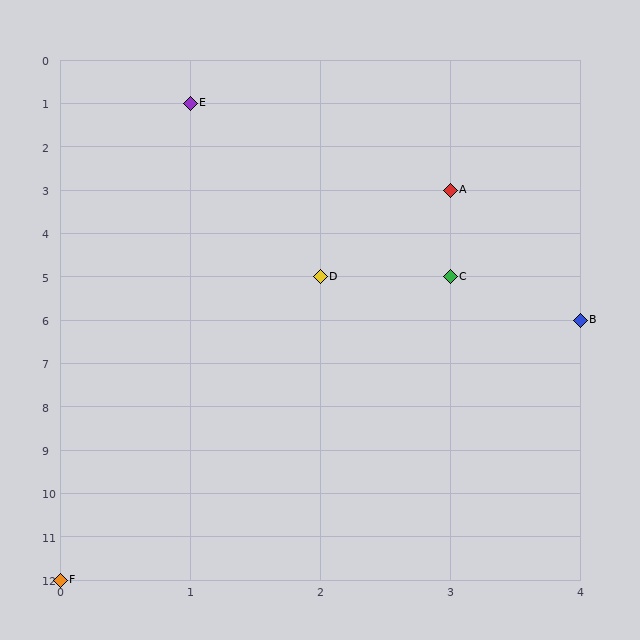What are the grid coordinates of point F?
Point F is at grid coordinates (0, 12).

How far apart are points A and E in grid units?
Points A and E are 2 columns and 2 rows apart (about 2.8 grid units diagonally).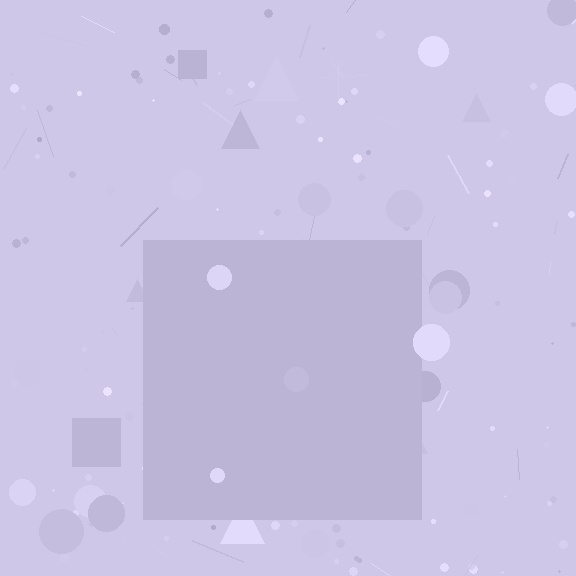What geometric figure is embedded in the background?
A square is embedded in the background.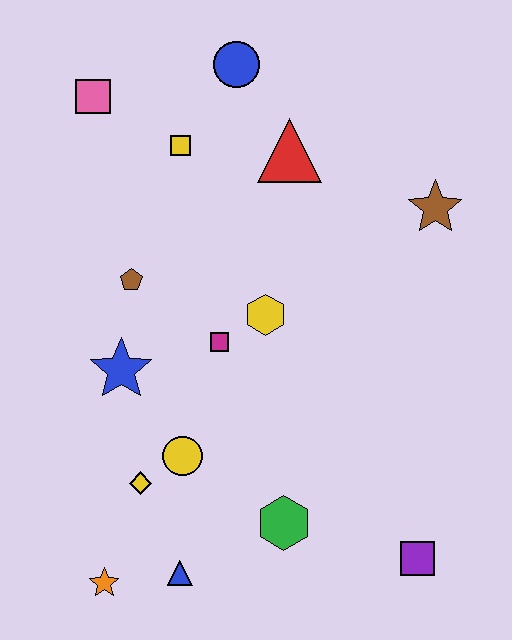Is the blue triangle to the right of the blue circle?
No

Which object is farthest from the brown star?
The orange star is farthest from the brown star.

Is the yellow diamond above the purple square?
Yes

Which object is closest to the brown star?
The red triangle is closest to the brown star.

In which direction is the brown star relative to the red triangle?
The brown star is to the right of the red triangle.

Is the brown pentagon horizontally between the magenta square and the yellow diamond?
No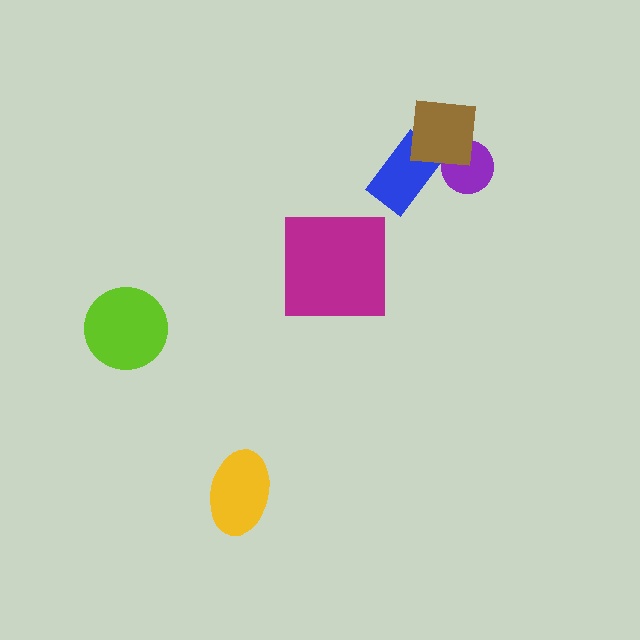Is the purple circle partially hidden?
Yes, it is partially covered by another shape.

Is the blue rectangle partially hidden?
Yes, it is partially covered by another shape.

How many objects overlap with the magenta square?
0 objects overlap with the magenta square.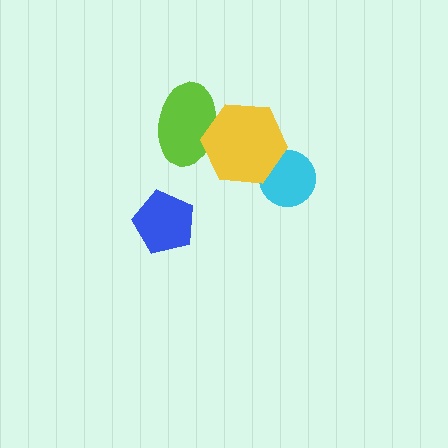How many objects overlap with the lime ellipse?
1 object overlaps with the lime ellipse.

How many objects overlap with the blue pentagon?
0 objects overlap with the blue pentagon.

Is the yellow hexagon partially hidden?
No, no other shape covers it.